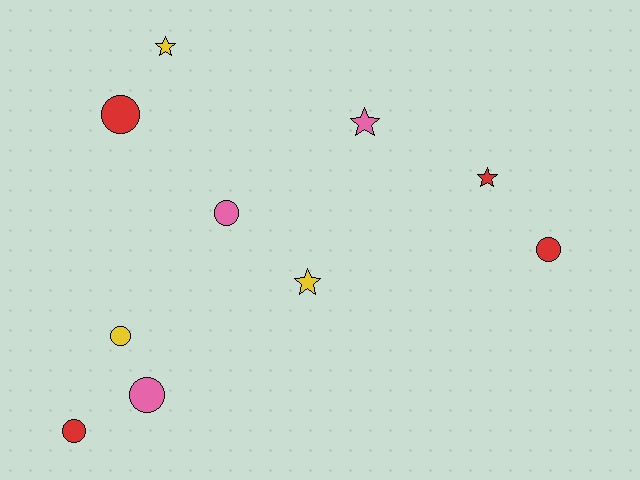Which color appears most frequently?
Red, with 4 objects.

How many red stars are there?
There is 1 red star.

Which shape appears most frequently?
Circle, with 6 objects.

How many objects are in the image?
There are 10 objects.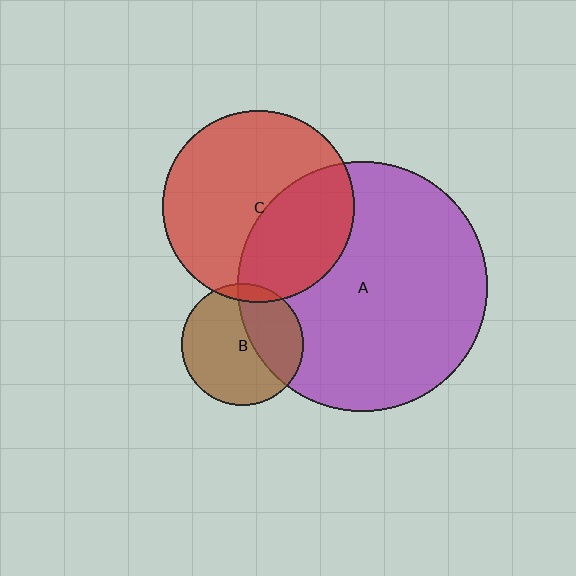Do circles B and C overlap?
Yes.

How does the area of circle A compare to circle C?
Approximately 1.7 times.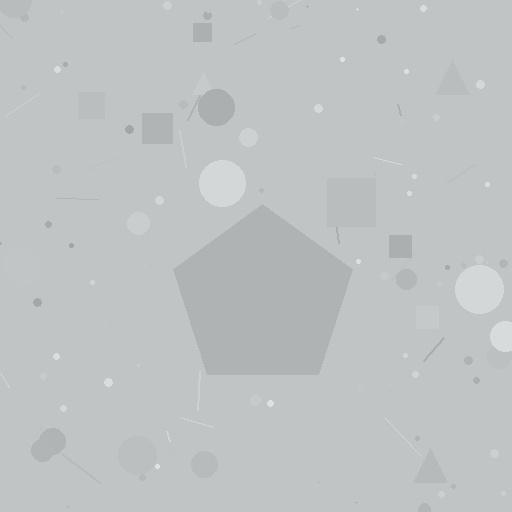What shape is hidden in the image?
A pentagon is hidden in the image.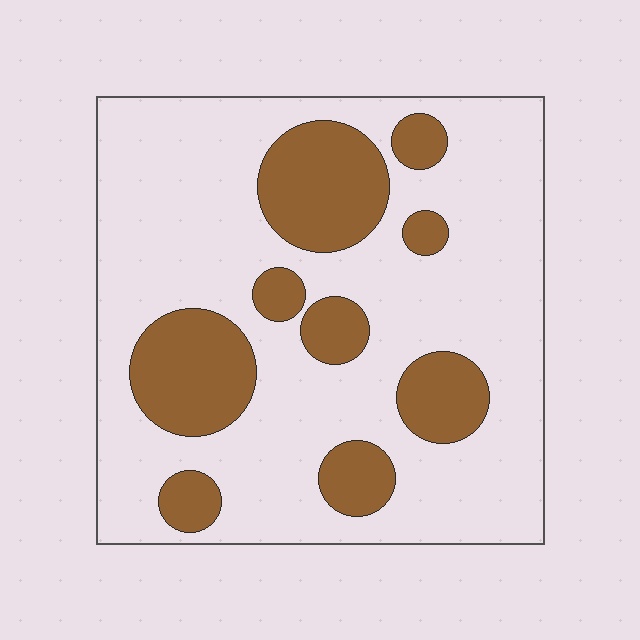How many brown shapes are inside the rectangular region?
9.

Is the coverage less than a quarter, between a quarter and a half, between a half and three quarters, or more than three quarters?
Between a quarter and a half.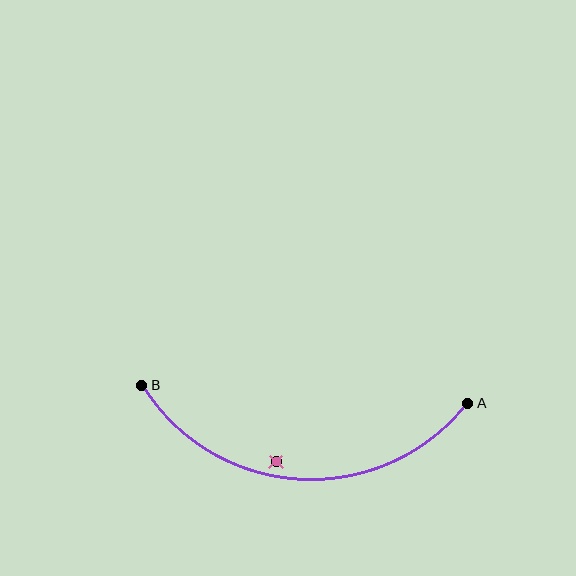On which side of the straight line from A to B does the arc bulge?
The arc bulges below the straight line connecting A and B.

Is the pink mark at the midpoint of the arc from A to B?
No — the pink mark does not lie on the arc at all. It sits slightly inside the curve.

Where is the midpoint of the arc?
The arc midpoint is the point on the curve farthest from the straight line joining A and B. It sits below that line.